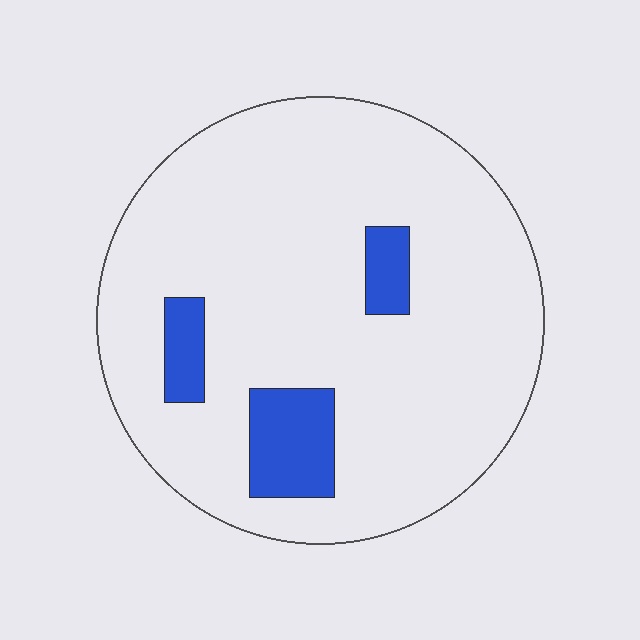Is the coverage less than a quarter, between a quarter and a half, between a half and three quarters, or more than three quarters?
Less than a quarter.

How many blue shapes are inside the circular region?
3.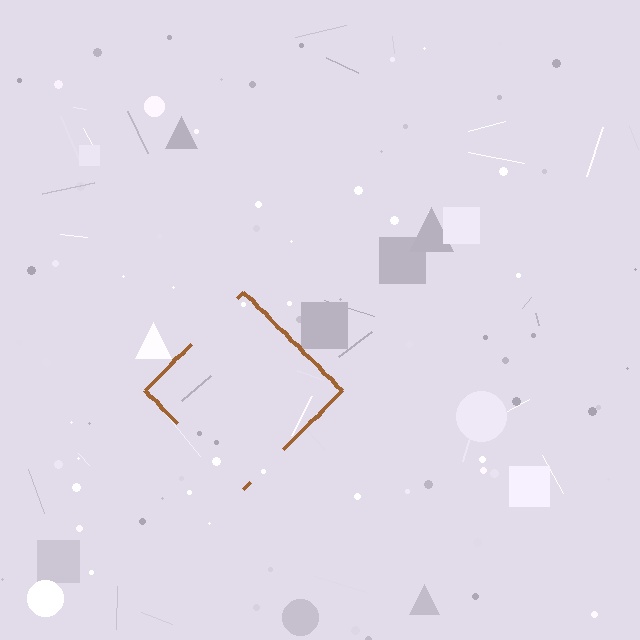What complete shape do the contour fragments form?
The contour fragments form a diamond.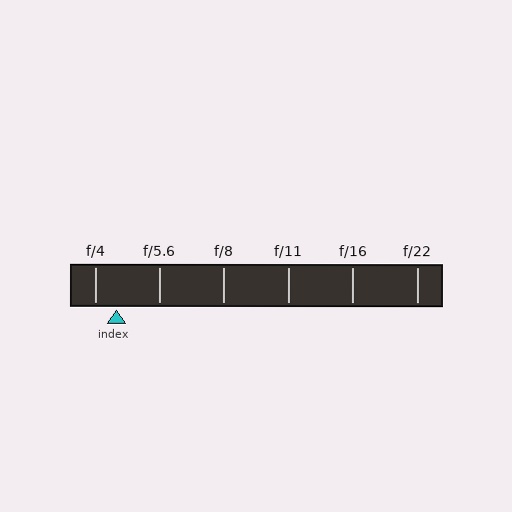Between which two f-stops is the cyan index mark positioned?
The index mark is between f/4 and f/5.6.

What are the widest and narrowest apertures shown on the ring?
The widest aperture shown is f/4 and the narrowest is f/22.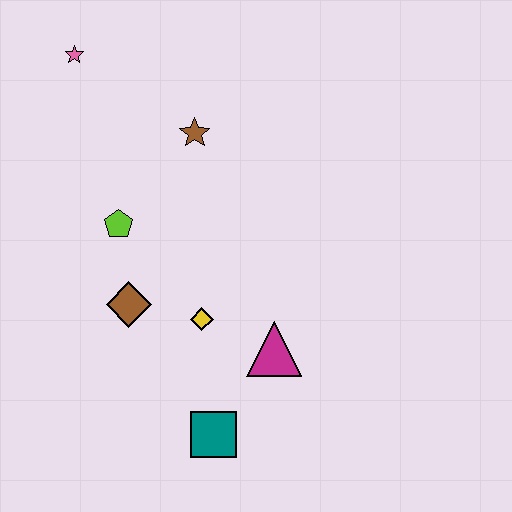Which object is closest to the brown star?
The lime pentagon is closest to the brown star.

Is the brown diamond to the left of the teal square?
Yes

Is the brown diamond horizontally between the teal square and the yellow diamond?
No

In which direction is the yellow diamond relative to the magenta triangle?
The yellow diamond is to the left of the magenta triangle.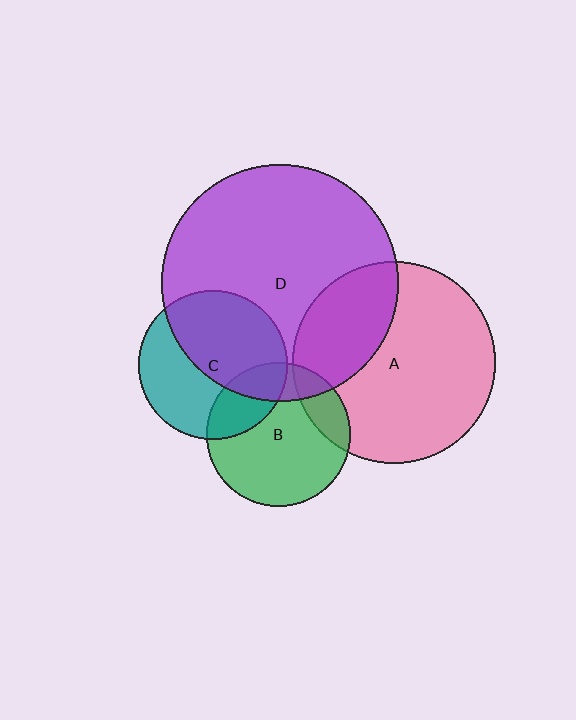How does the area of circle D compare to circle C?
Approximately 2.5 times.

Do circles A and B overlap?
Yes.